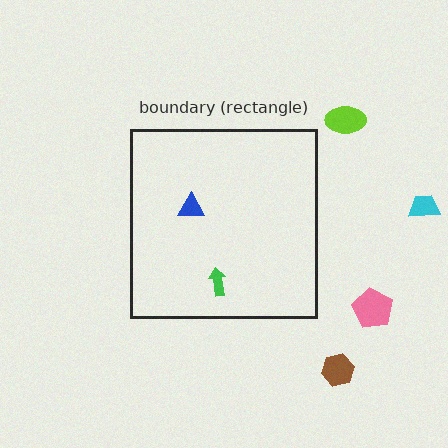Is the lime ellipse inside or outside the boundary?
Outside.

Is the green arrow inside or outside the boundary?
Inside.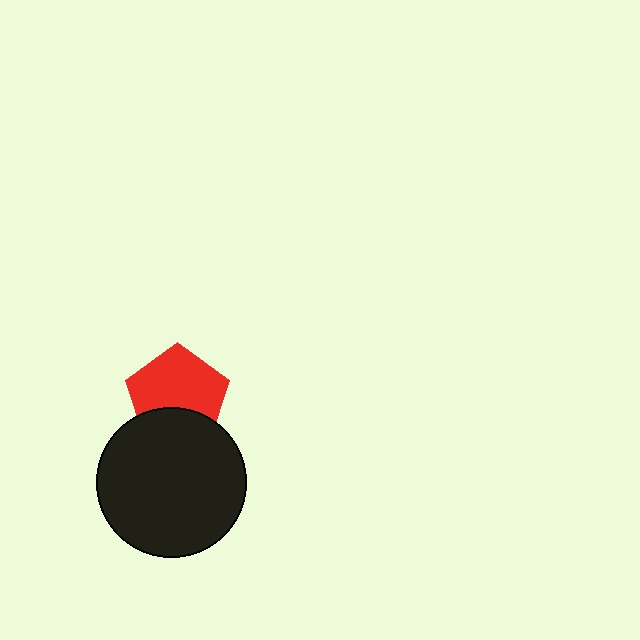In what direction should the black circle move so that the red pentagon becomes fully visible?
The black circle should move down. That is the shortest direction to clear the overlap and leave the red pentagon fully visible.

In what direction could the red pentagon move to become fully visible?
The red pentagon could move up. That would shift it out from behind the black circle entirely.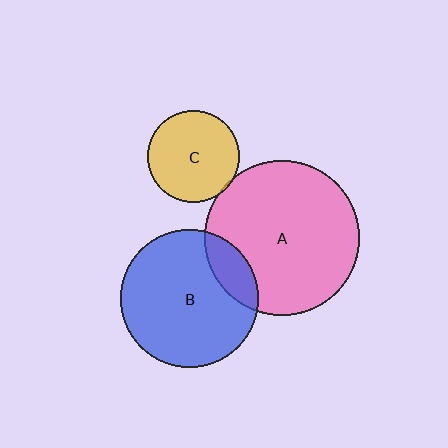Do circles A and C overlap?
Yes.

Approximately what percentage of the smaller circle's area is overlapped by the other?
Approximately 5%.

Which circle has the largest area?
Circle A (pink).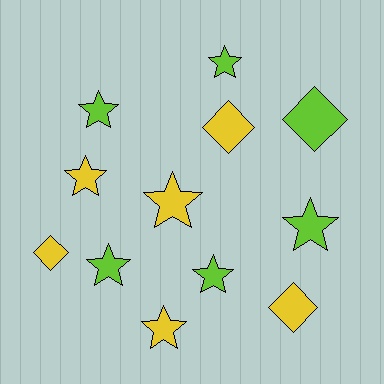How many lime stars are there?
There are 5 lime stars.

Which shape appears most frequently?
Star, with 8 objects.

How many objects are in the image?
There are 12 objects.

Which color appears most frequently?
Lime, with 6 objects.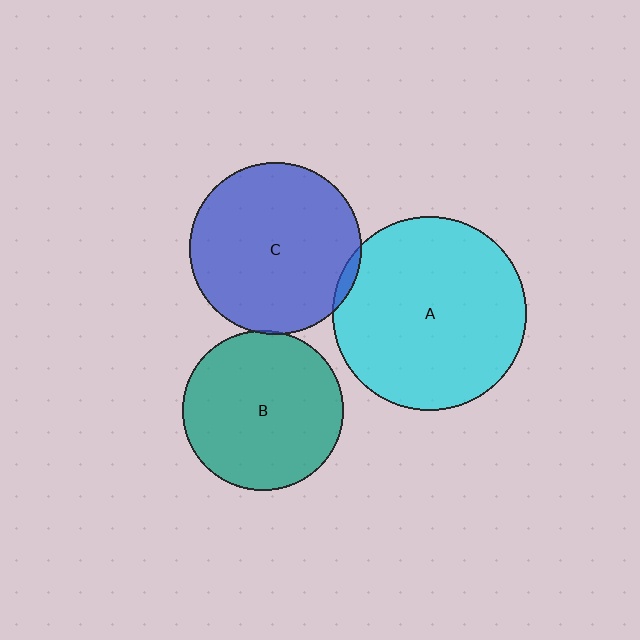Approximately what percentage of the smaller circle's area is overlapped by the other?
Approximately 5%.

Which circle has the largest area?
Circle A (cyan).